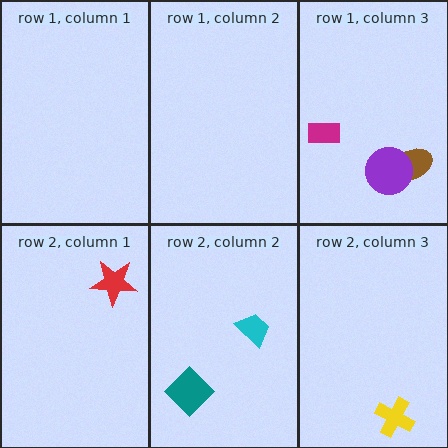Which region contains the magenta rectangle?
The row 1, column 3 region.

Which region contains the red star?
The row 2, column 1 region.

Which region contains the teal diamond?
The row 2, column 2 region.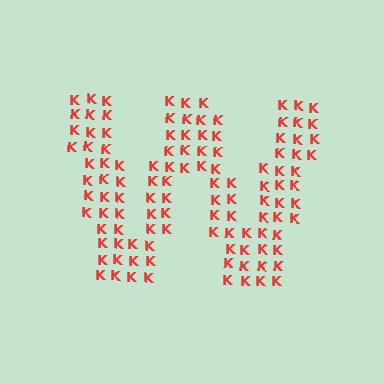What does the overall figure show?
The overall figure shows the letter W.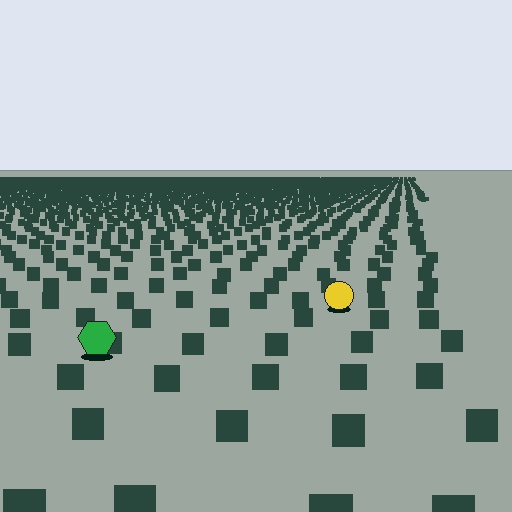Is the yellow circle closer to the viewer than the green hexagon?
No. The green hexagon is closer — you can tell from the texture gradient: the ground texture is coarser near it.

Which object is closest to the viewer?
The green hexagon is closest. The texture marks near it are larger and more spread out.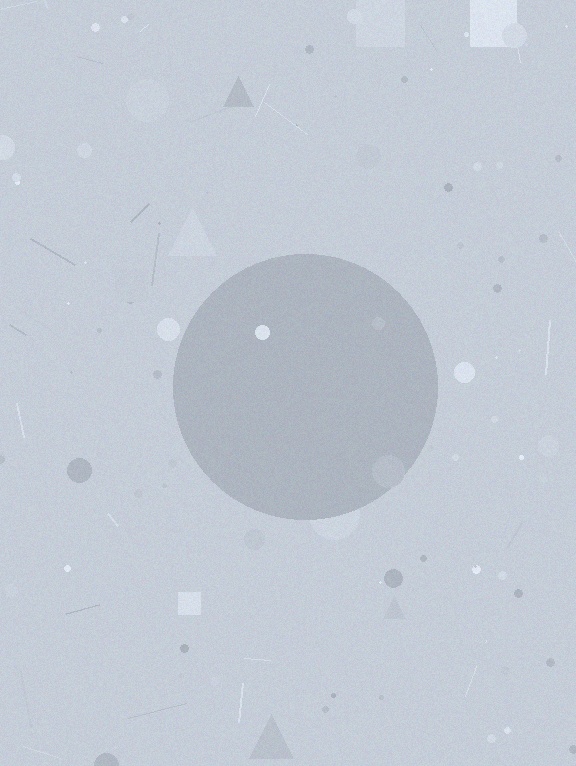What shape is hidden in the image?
A circle is hidden in the image.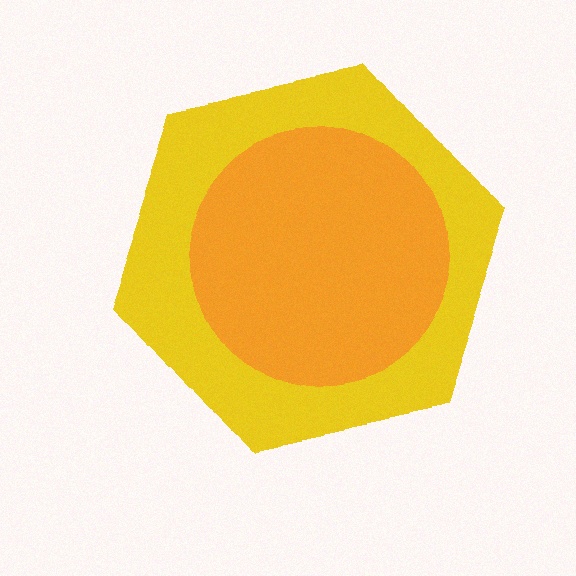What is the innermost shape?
The orange circle.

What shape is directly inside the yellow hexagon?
The orange circle.